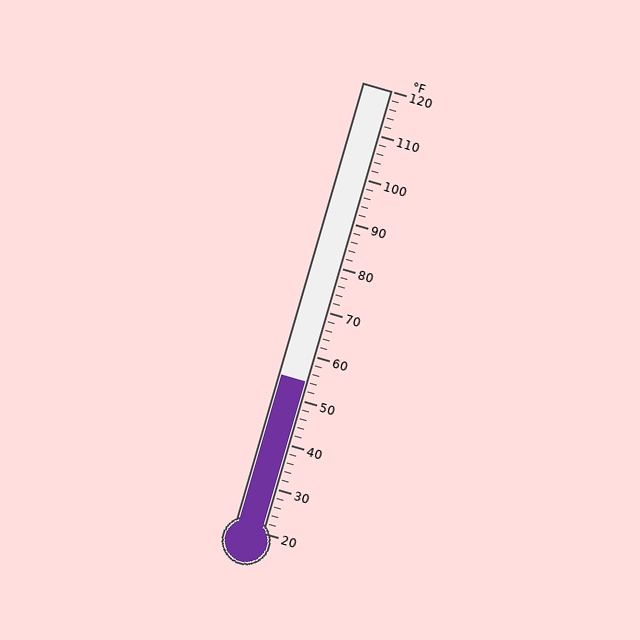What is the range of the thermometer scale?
The thermometer scale ranges from 20°F to 120°F.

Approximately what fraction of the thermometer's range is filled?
The thermometer is filled to approximately 35% of its range.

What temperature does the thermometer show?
The thermometer shows approximately 54°F.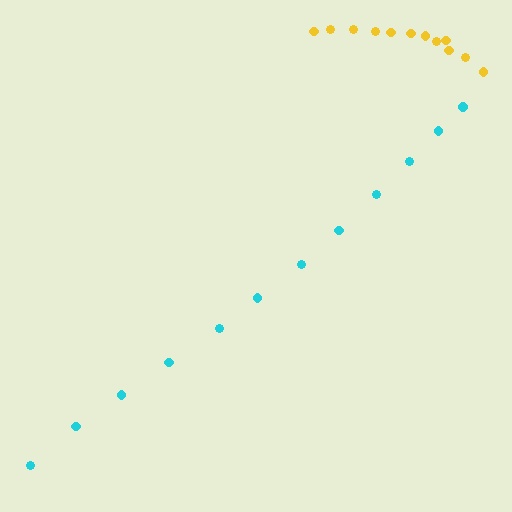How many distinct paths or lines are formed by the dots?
There are 2 distinct paths.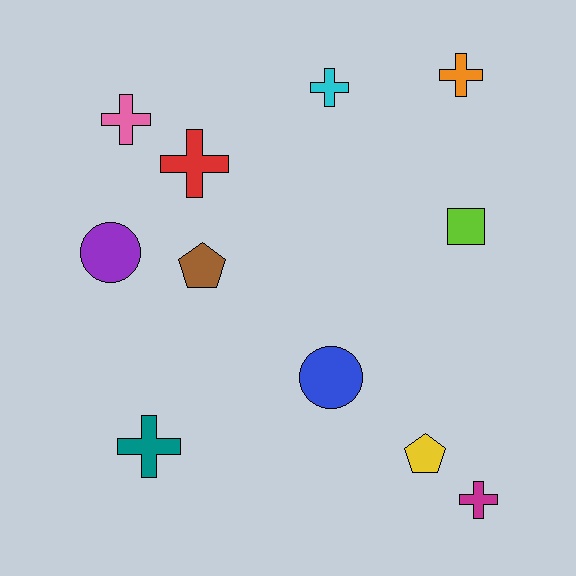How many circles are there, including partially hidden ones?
There are 2 circles.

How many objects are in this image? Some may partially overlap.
There are 11 objects.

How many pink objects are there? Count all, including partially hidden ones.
There is 1 pink object.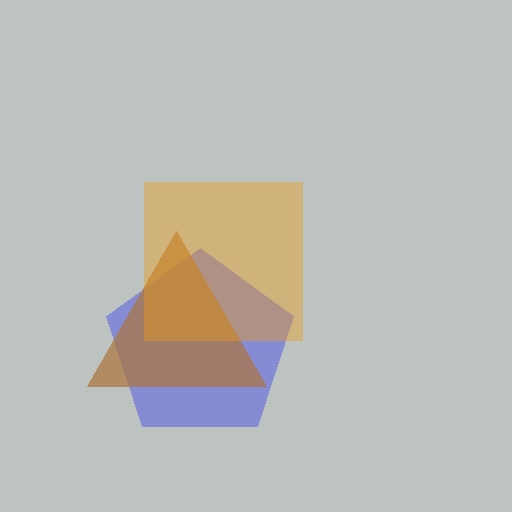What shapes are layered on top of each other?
The layered shapes are: a blue pentagon, a brown triangle, an orange square.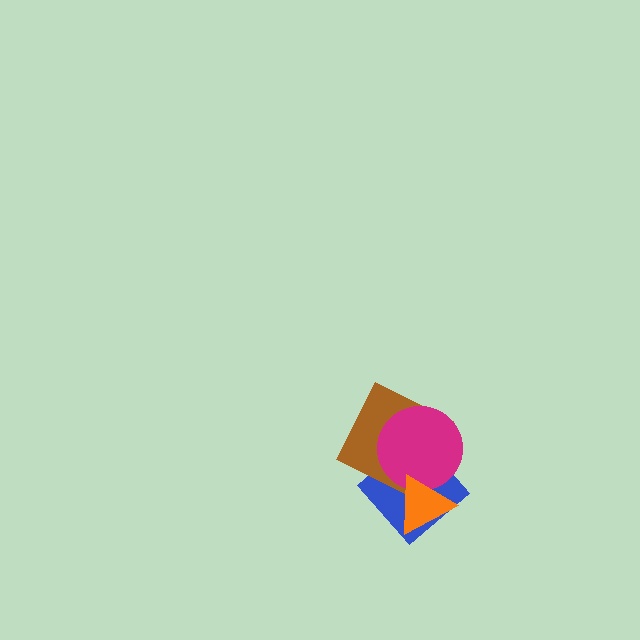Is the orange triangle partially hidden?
No, no other shape covers it.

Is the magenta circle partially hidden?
Yes, it is partially covered by another shape.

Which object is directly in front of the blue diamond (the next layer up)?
The brown square is directly in front of the blue diamond.